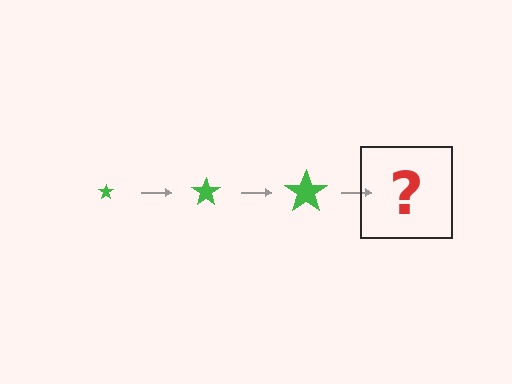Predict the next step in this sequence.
The next step is a green star, larger than the previous one.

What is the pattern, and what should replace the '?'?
The pattern is that the star gets progressively larger each step. The '?' should be a green star, larger than the previous one.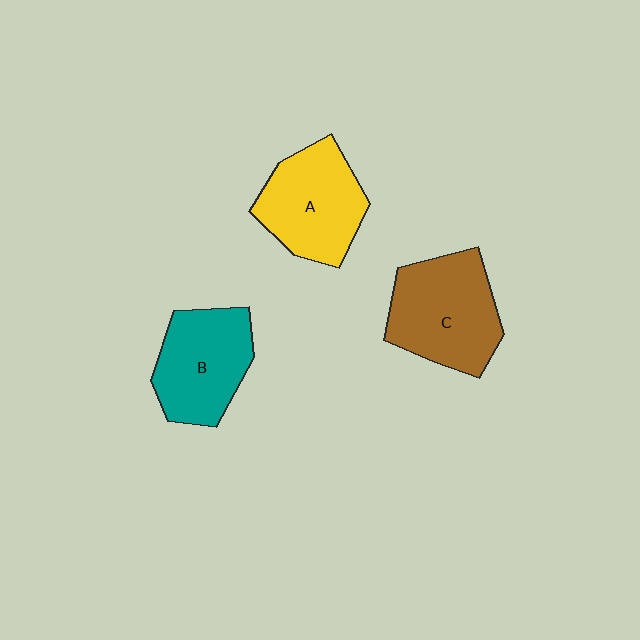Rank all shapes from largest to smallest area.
From largest to smallest: C (brown), A (yellow), B (teal).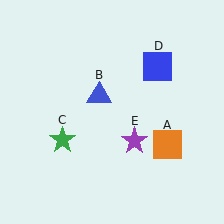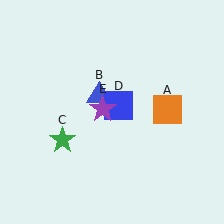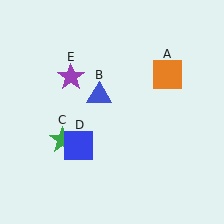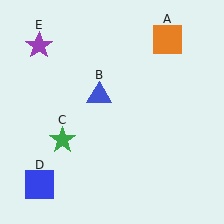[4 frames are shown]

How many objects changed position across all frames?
3 objects changed position: orange square (object A), blue square (object D), purple star (object E).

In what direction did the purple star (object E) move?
The purple star (object E) moved up and to the left.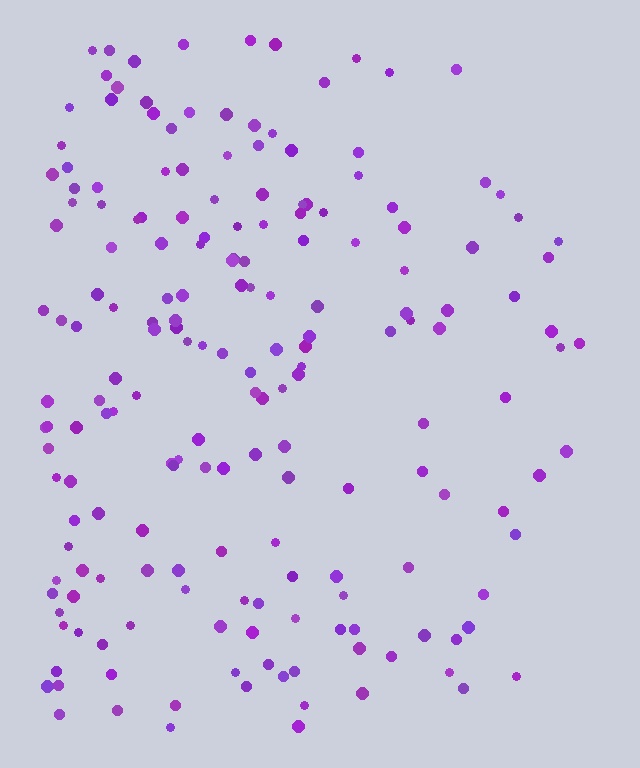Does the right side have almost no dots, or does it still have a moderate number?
Still a moderate number, just noticeably fewer than the left.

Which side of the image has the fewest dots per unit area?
The right.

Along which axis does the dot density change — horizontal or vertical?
Horizontal.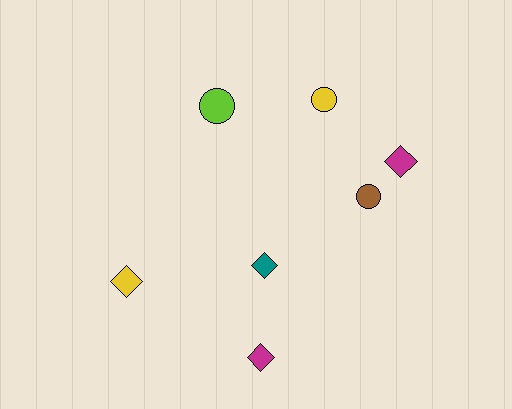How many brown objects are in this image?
There is 1 brown object.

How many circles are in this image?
There are 3 circles.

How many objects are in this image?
There are 7 objects.